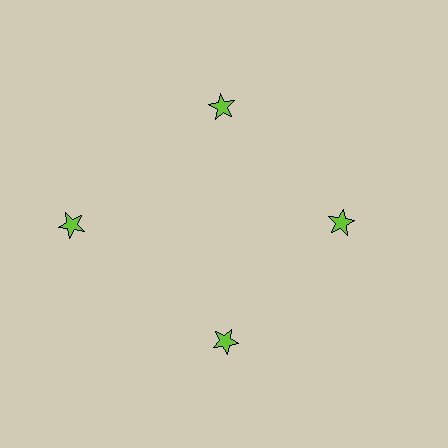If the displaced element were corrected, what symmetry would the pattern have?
It would have 4-fold rotational symmetry — the pattern would map onto itself every 90 degrees.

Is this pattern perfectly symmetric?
No. The 4 lime stars are arranged in a ring, but one element near the 9 o'clock position is pushed outward from the center, breaking the 4-fold rotational symmetry.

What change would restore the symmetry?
The symmetry would be restored by moving it inward, back onto the ring so that all 4 stars sit at equal angles and equal distance from the center.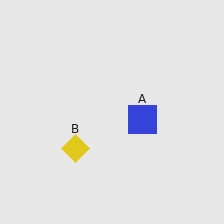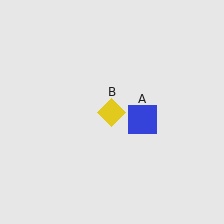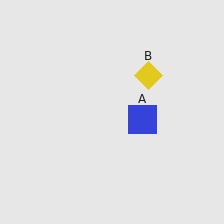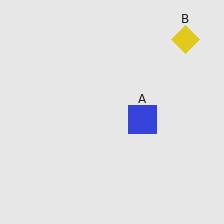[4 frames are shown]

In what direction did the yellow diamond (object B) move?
The yellow diamond (object B) moved up and to the right.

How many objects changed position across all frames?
1 object changed position: yellow diamond (object B).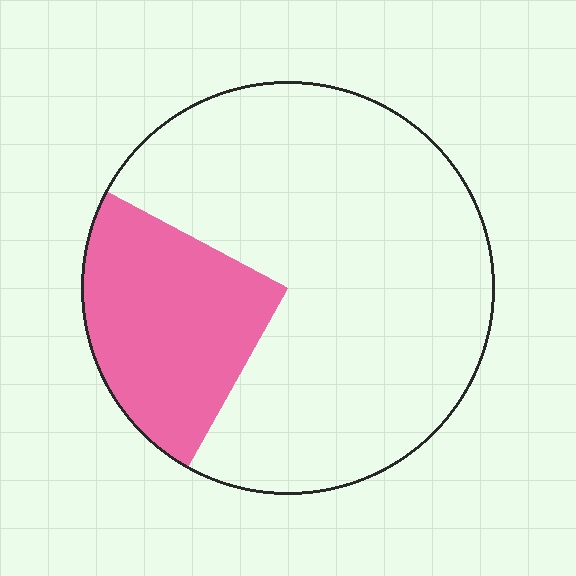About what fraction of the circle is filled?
About one quarter (1/4).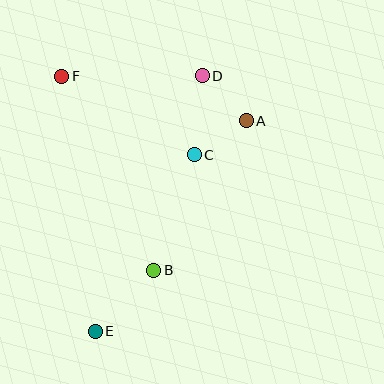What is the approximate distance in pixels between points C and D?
The distance between C and D is approximately 79 pixels.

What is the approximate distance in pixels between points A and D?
The distance between A and D is approximately 63 pixels.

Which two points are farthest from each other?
Points D and E are farthest from each other.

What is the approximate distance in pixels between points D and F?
The distance between D and F is approximately 141 pixels.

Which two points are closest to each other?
Points A and C are closest to each other.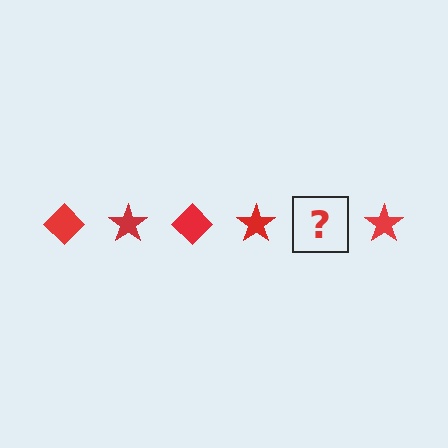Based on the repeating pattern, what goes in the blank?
The blank should be a red diamond.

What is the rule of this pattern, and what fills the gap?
The rule is that the pattern cycles through diamond, star shapes in red. The gap should be filled with a red diamond.